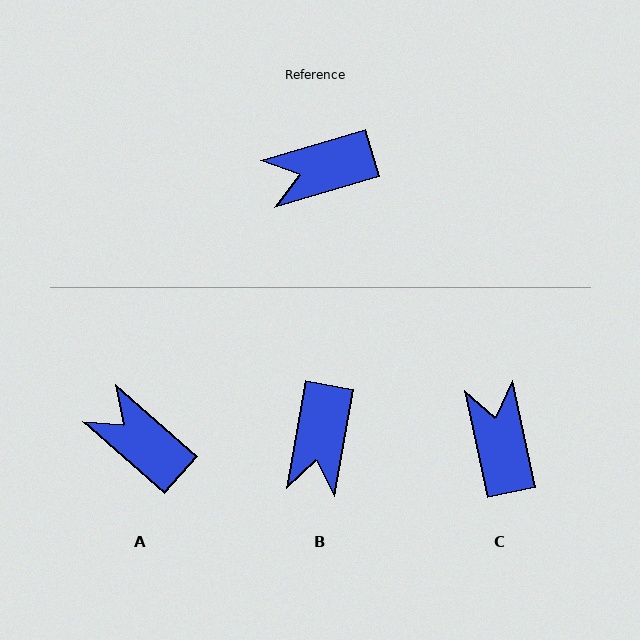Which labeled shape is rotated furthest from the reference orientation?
C, about 95 degrees away.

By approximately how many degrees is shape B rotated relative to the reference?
Approximately 63 degrees counter-clockwise.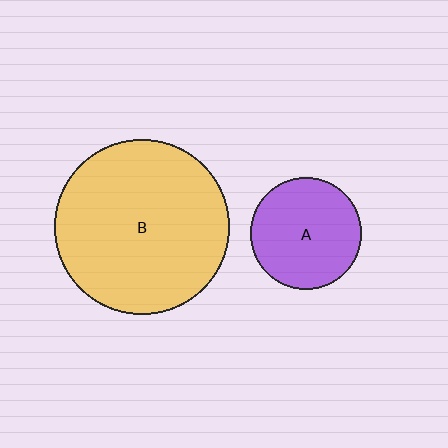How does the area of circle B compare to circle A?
Approximately 2.5 times.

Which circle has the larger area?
Circle B (yellow).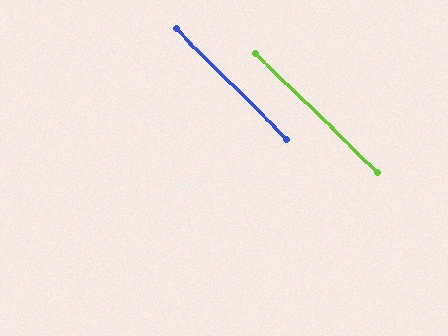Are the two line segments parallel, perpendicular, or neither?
Parallel — their directions differ by only 0.5°.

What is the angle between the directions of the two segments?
Approximately 1 degree.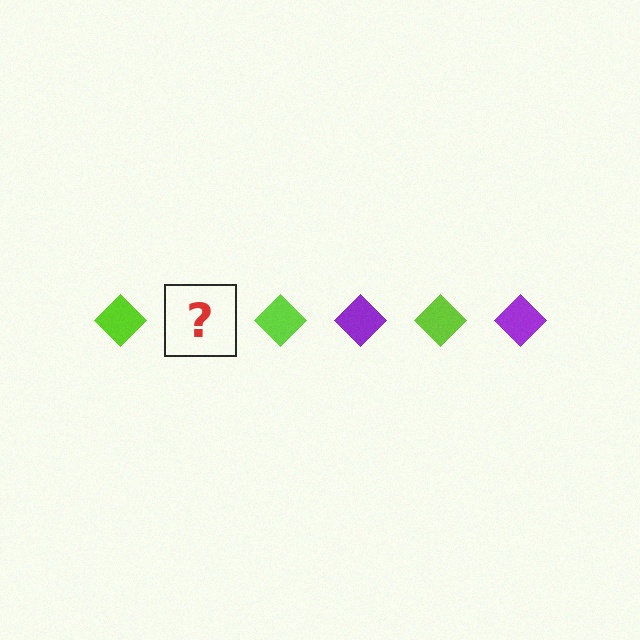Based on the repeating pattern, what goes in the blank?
The blank should be a purple diamond.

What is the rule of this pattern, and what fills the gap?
The rule is that the pattern cycles through lime, purple diamonds. The gap should be filled with a purple diamond.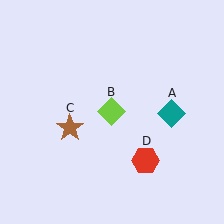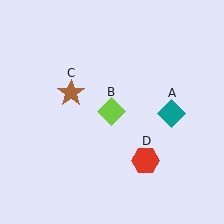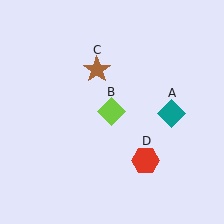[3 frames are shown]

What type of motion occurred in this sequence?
The brown star (object C) rotated clockwise around the center of the scene.